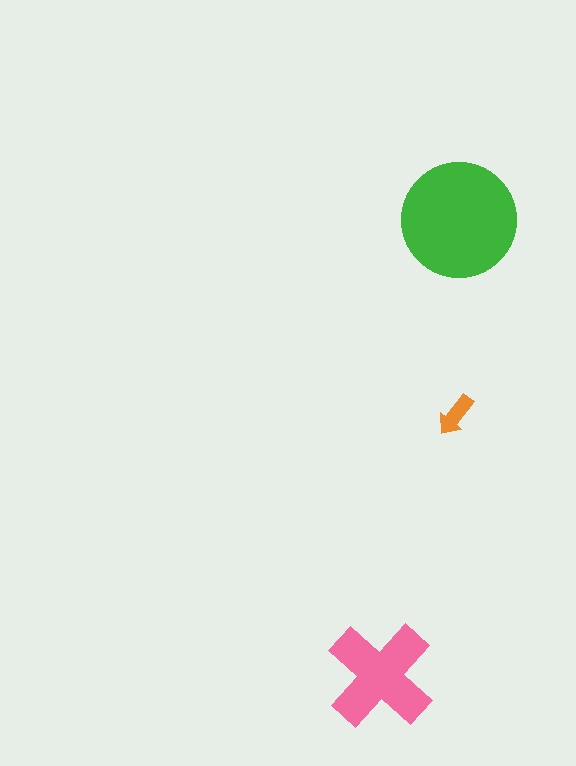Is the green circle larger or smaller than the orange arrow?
Larger.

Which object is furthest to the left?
The pink cross is leftmost.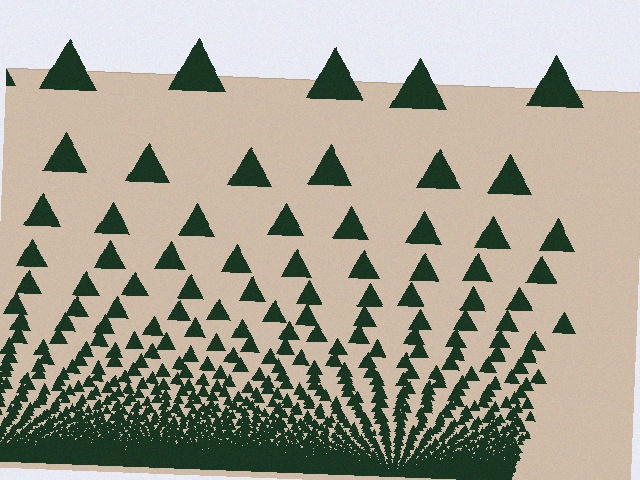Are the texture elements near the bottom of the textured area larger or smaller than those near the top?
Smaller. The gradient is inverted — elements near the bottom are smaller and denser.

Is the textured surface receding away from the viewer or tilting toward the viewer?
The surface appears to tilt toward the viewer. Texture elements get larger and sparser toward the top.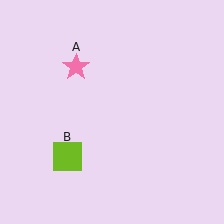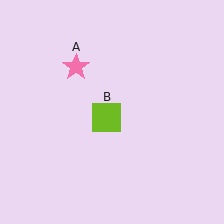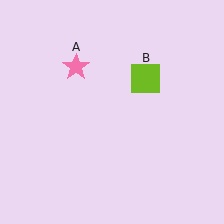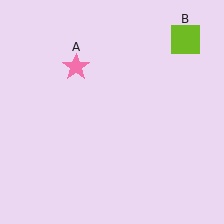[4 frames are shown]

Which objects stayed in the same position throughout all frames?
Pink star (object A) remained stationary.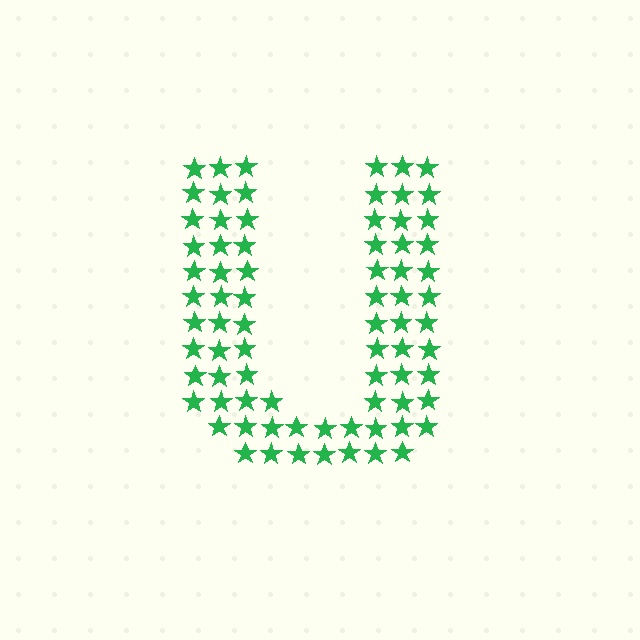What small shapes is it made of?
It is made of small stars.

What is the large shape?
The large shape is the letter U.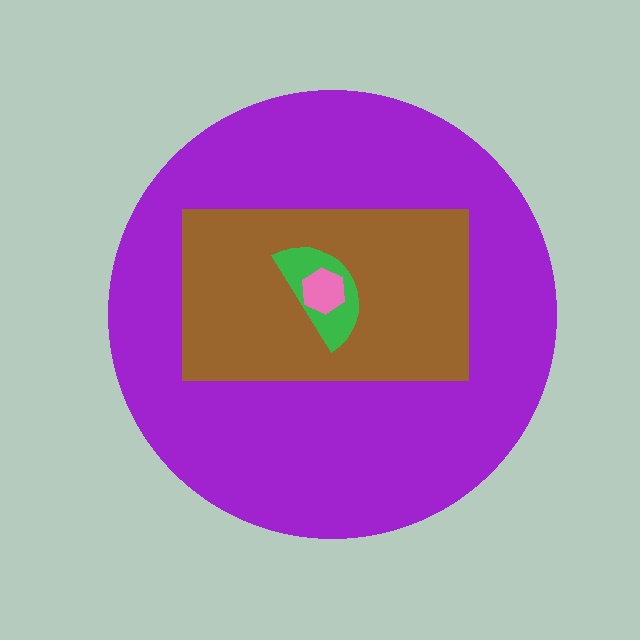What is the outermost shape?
The purple circle.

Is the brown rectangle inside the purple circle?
Yes.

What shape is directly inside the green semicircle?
The pink hexagon.